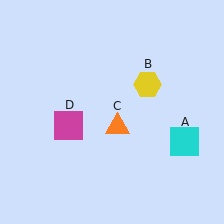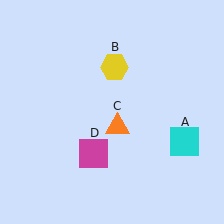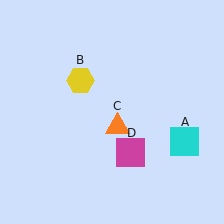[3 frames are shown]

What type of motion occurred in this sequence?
The yellow hexagon (object B), magenta square (object D) rotated counterclockwise around the center of the scene.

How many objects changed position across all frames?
2 objects changed position: yellow hexagon (object B), magenta square (object D).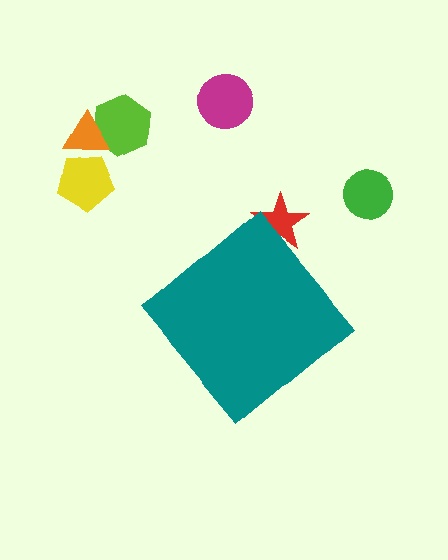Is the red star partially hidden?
Yes, the red star is partially hidden behind the teal diamond.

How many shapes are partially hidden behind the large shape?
1 shape is partially hidden.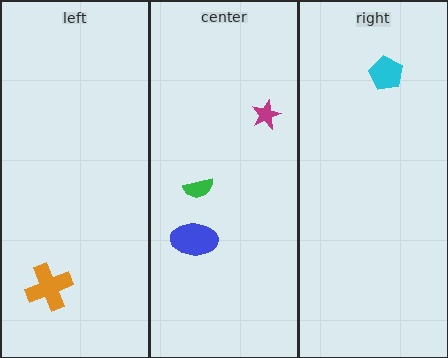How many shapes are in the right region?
1.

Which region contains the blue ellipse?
The center region.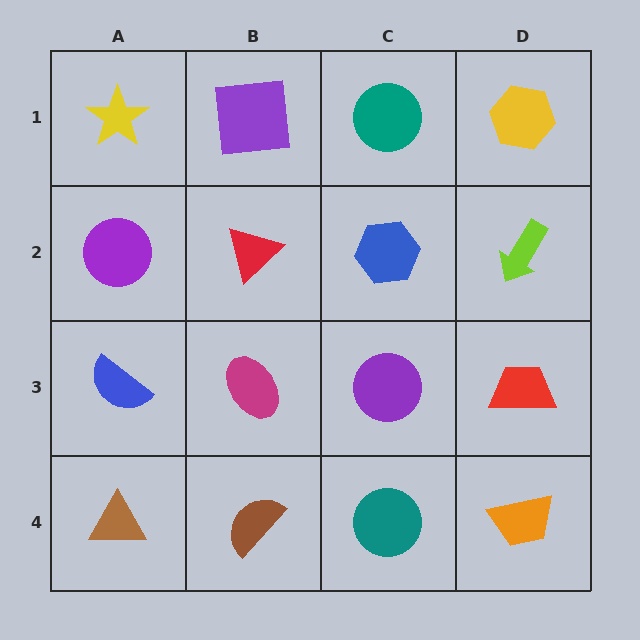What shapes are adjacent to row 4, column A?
A blue semicircle (row 3, column A), a brown semicircle (row 4, column B).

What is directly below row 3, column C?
A teal circle.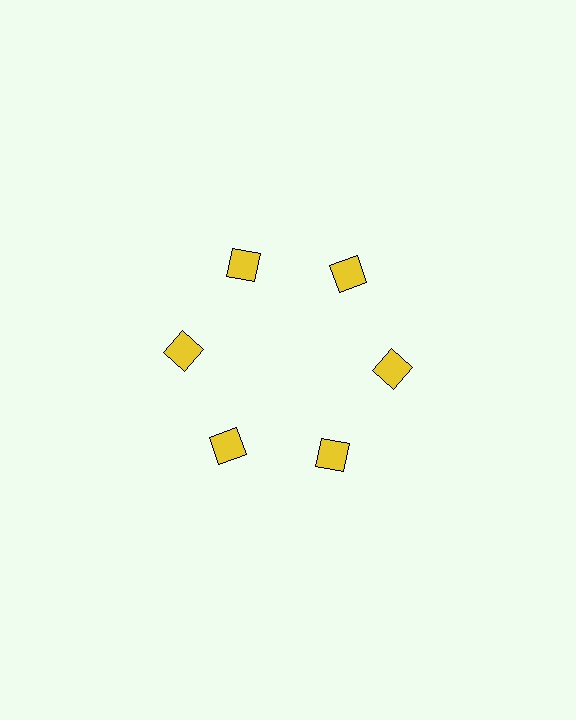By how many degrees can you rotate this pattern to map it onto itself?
The pattern maps onto itself every 60 degrees of rotation.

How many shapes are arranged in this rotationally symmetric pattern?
There are 6 shapes, arranged in 6 groups of 1.